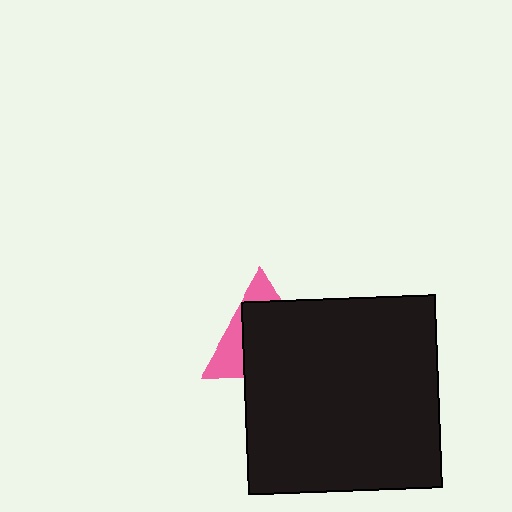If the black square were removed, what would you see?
You would see the complete pink triangle.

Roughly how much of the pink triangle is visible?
A small part of it is visible (roughly 34%).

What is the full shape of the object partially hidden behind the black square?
The partially hidden object is a pink triangle.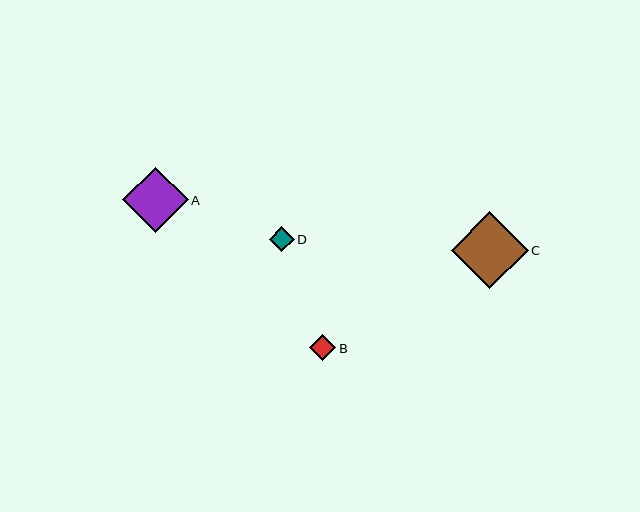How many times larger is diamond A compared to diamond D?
Diamond A is approximately 2.6 times the size of diamond D.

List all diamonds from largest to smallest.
From largest to smallest: C, A, B, D.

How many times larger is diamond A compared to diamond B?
Diamond A is approximately 2.5 times the size of diamond B.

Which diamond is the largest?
Diamond C is the largest with a size of approximately 77 pixels.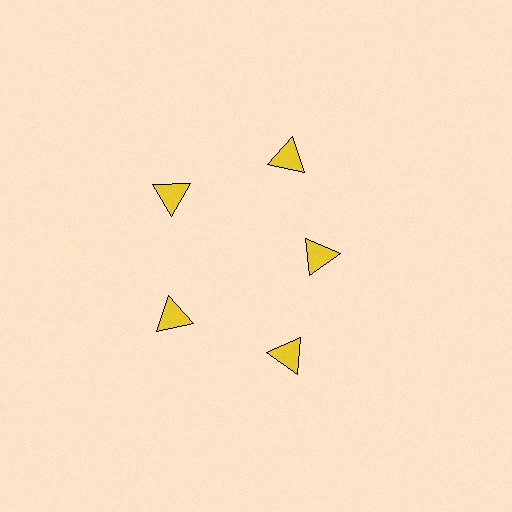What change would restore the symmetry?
The symmetry would be restored by moving it outward, back onto the ring so that all 5 triangles sit at equal angles and equal distance from the center.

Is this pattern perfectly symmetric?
No. The 5 yellow triangles are arranged in a ring, but one element near the 3 o'clock position is pulled inward toward the center, breaking the 5-fold rotational symmetry.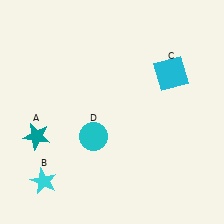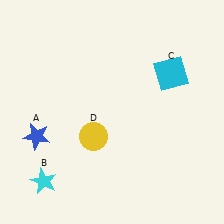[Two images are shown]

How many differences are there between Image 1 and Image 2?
There are 2 differences between the two images.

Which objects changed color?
A changed from teal to blue. D changed from cyan to yellow.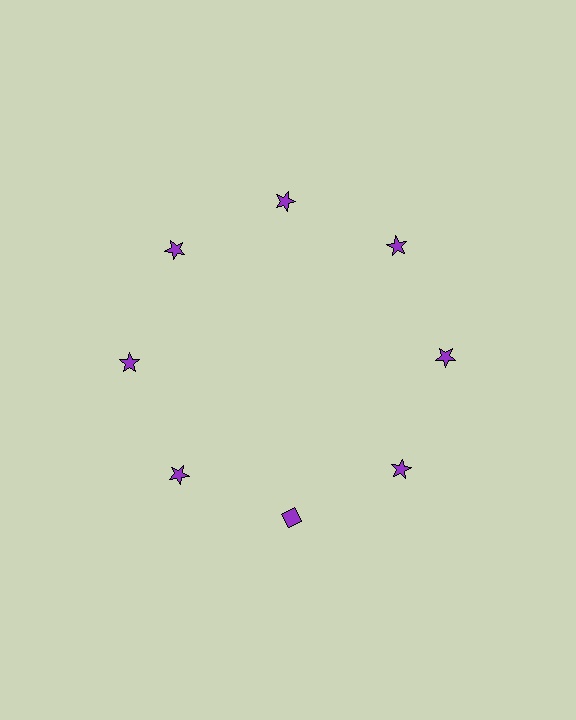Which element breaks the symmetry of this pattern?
The purple diamond at roughly the 6 o'clock position breaks the symmetry. All other shapes are purple stars.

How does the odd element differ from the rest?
It has a different shape: diamond instead of star.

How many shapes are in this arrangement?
There are 8 shapes arranged in a ring pattern.